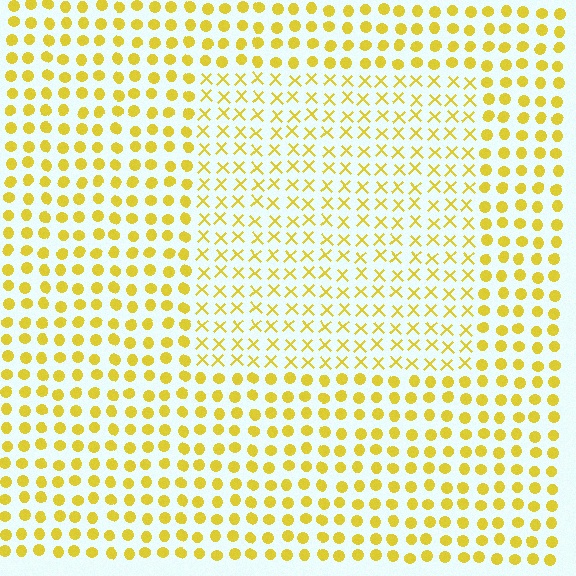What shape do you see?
I see a rectangle.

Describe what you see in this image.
The image is filled with small yellow elements arranged in a uniform grid. A rectangle-shaped region contains X marks, while the surrounding area contains circles. The boundary is defined purely by the change in element shape.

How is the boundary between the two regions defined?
The boundary is defined by a change in element shape: X marks inside vs. circles outside. All elements share the same color and spacing.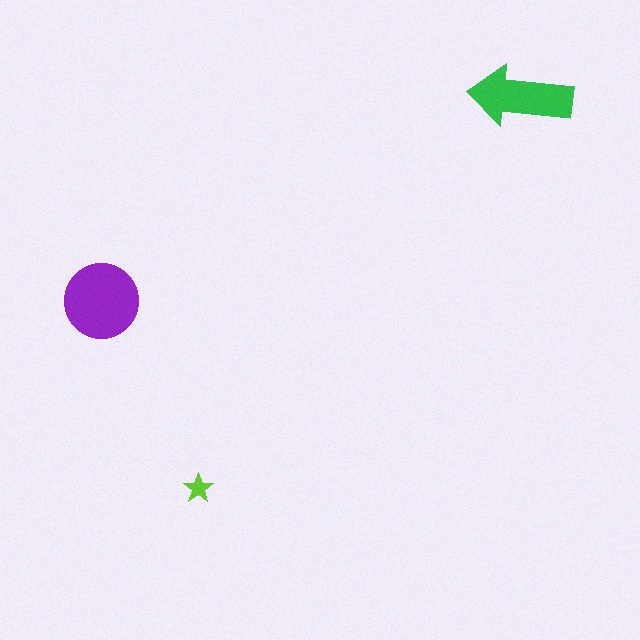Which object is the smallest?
The lime star.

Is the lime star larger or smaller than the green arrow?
Smaller.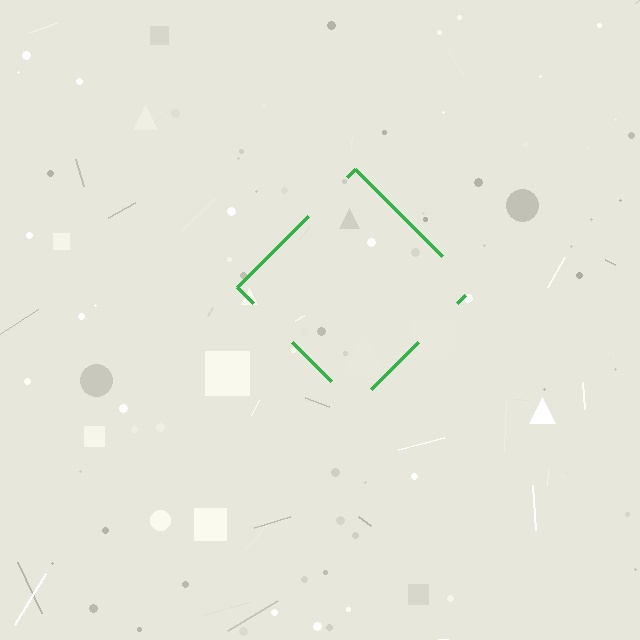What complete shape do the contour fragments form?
The contour fragments form a diamond.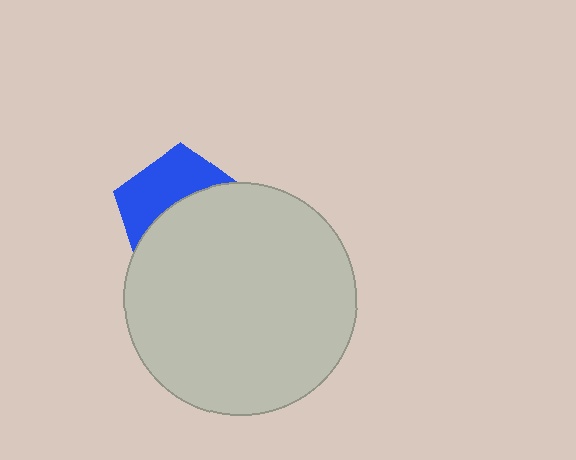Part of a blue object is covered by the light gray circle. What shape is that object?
It is a pentagon.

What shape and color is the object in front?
The object in front is a light gray circle.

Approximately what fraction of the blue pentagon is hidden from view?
Roughly 58% of the blue pentagon is hidden behind the light gray circle.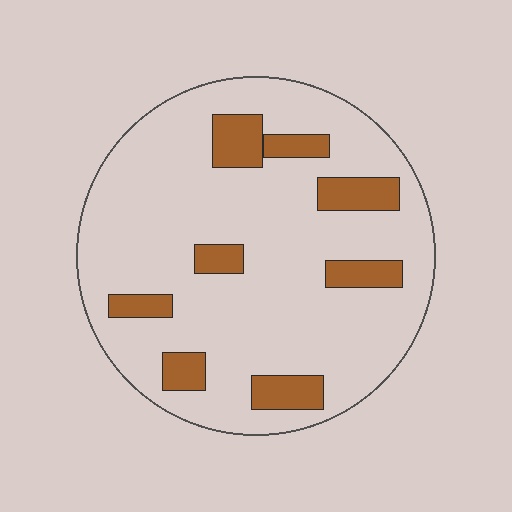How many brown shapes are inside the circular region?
8.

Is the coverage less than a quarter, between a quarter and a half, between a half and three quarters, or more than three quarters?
Less than a quarter.